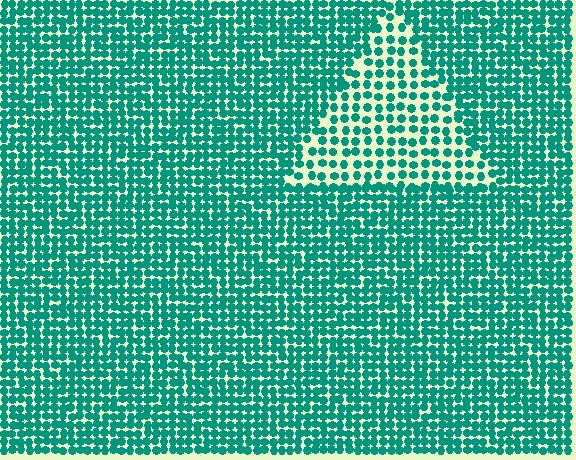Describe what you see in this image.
The image contains small teal elements arranged at two different densities. A triangle-shaped region is visible where the elements are less densely packed than the surrounding area.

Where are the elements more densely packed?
The elements are more densely packed outside the triangle boundary.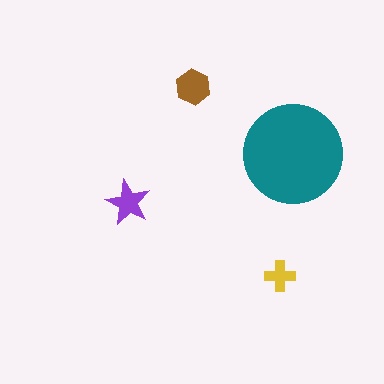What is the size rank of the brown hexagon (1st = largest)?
2nd.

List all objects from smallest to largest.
The yellow cross, the purple star, the brown hexagon, the teal circle.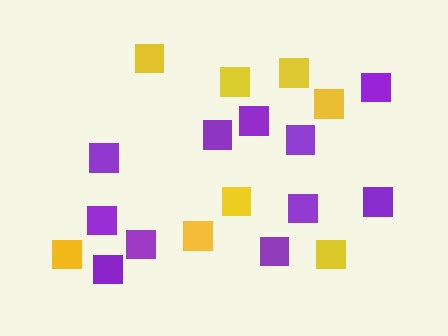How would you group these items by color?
There are 2 groups: one group of purple squares (11) and one group of yellow squares (8).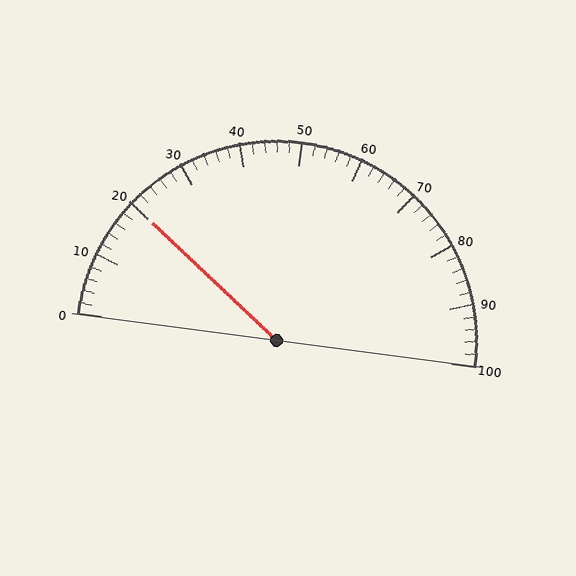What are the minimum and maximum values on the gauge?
The gauge ranges from 0 to 100.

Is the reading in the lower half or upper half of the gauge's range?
The reading is in the lower half of the range (0 to 100).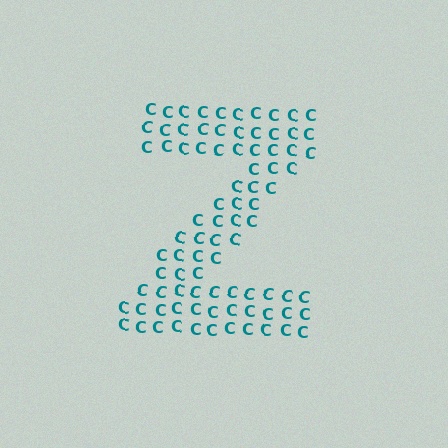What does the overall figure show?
The overall figure shows the letter Z.